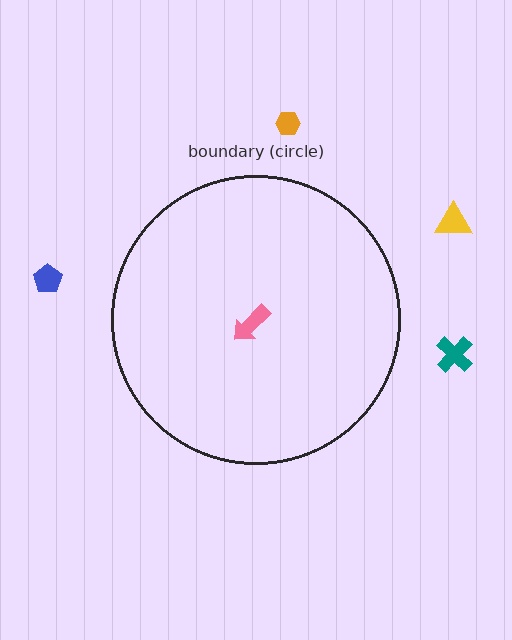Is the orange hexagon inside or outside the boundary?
Outside.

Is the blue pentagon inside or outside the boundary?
Outside.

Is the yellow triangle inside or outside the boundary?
Outside.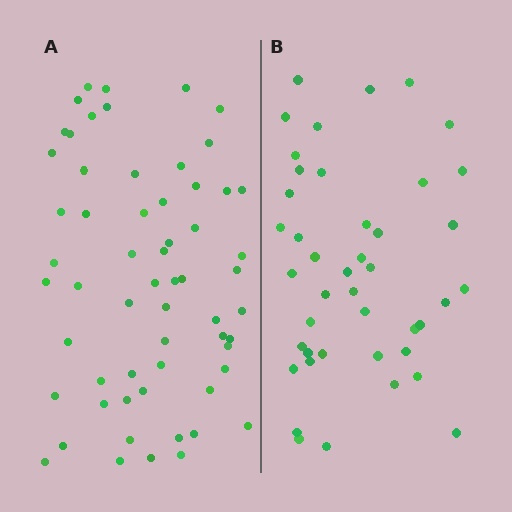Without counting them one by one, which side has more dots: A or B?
Region A (the left region) has more dots.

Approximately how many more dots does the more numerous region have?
Region A has approximately 15 more dots than region B.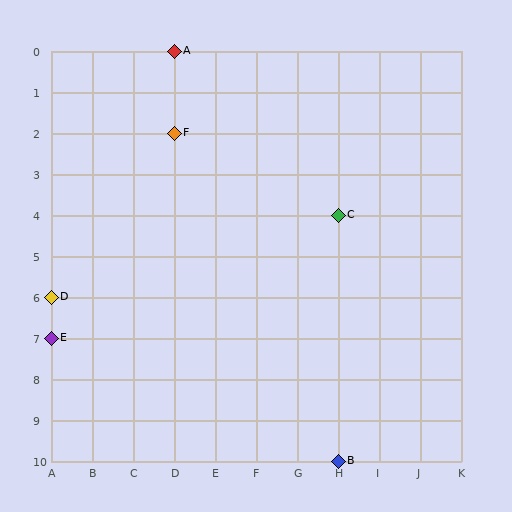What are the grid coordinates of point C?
Point C is at grid coordinates (H, 4).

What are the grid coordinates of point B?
Point B is at grid coordinates (H, 10).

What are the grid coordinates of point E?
Point E is at grid coordinates (A, 7).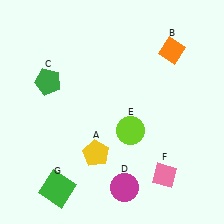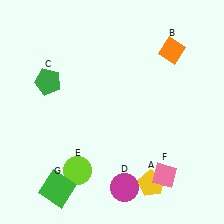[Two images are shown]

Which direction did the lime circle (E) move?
The lime circle (E) moved left.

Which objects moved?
The objects that moved are: the yellow pentagon (A), the lime circle (E).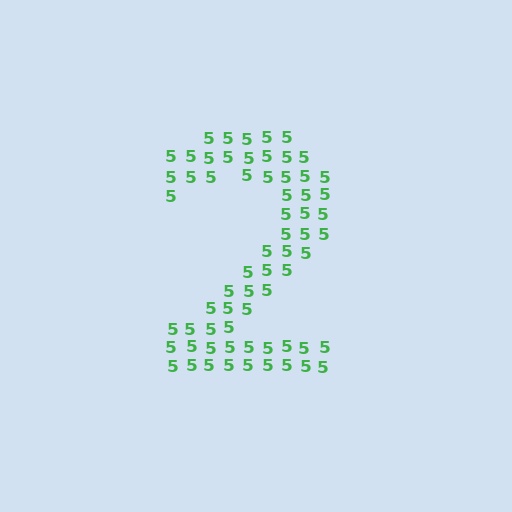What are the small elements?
The small elements are digit 5's.